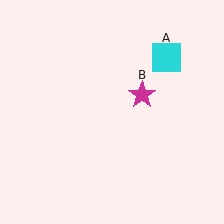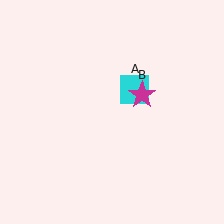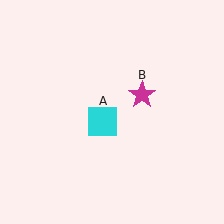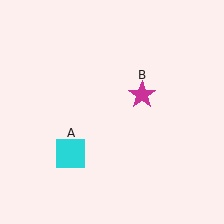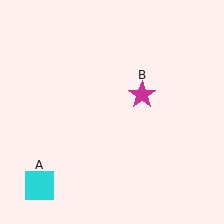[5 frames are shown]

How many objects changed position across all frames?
1 object changed position: cyan square (object A).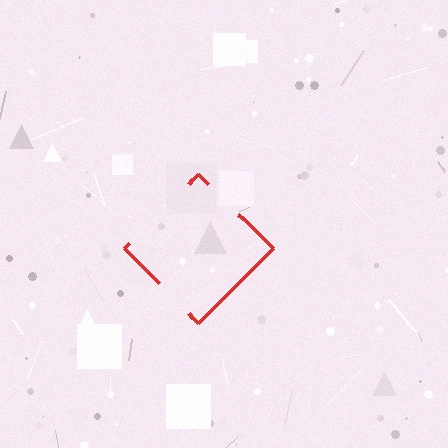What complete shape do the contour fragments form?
The contour fragments form a diamond.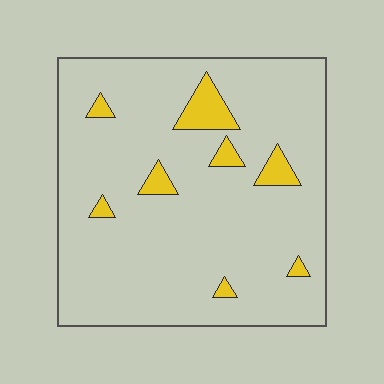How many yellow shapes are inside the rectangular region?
8.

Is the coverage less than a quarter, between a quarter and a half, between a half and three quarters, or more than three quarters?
Less than a quarter.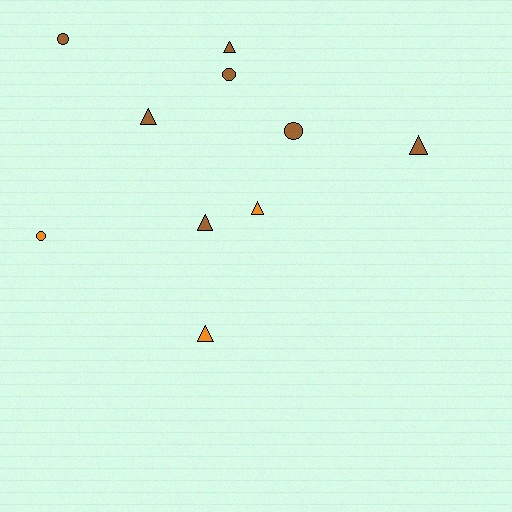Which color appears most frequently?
Brown, with 7 objects.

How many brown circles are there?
There are 3 brown circles.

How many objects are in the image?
There are 10 objects.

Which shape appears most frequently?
Triangle, with 6 objects.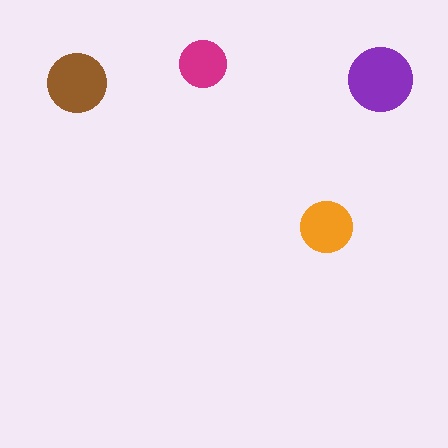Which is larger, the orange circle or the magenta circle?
The orange one.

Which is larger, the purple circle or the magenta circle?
The purple one.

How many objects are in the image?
There are 4 objects in the image.